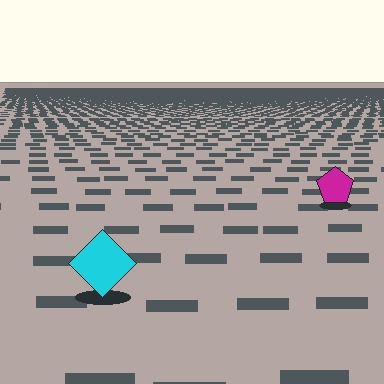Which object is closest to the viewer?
The cyan diamond is closest. The texture marks near it are larger and more spread out.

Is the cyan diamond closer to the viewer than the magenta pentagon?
Yes. The cyan diamond is closer — you can tell from the texture gradient: the ground texture is coarser near it.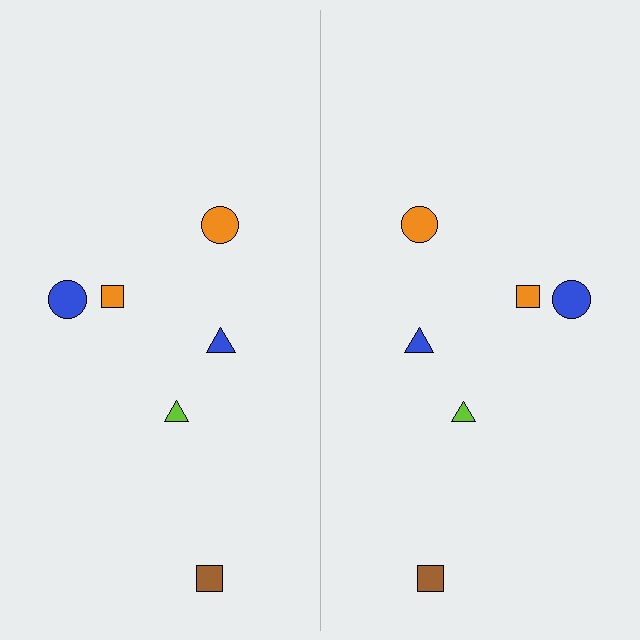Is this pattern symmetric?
Yes, this pattern has bilateral (reflection) symmetry.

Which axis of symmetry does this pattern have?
The pattern has a vertical axis of symmetry running through the center of the image.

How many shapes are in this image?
There are 12 shapes in this image.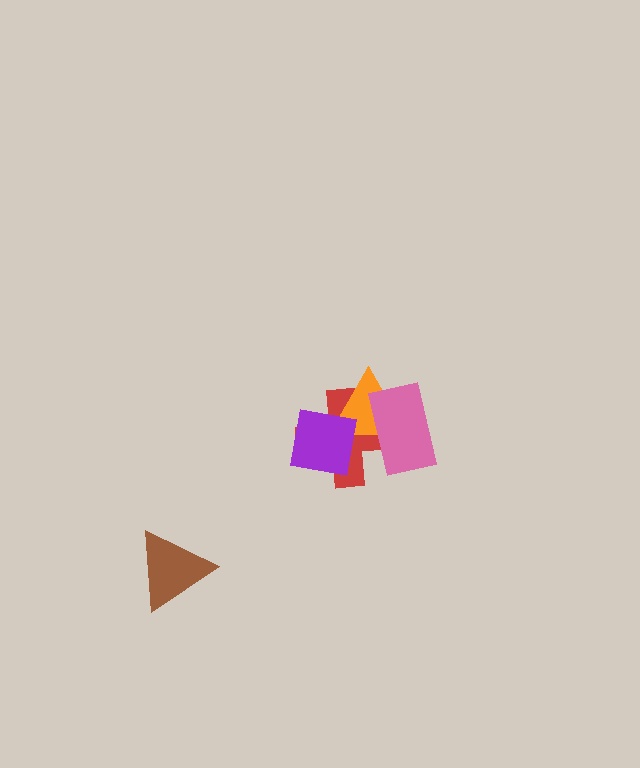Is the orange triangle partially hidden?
Yes, it is partially covered by another shape.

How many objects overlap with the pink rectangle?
2 objects overlap with the pink rectangle.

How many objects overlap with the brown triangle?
0 objects overlap with the brown triangle.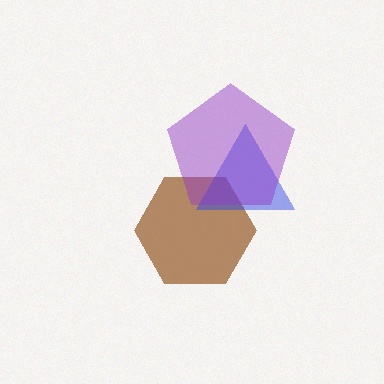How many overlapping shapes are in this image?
There are 3 overlapping shapes in the image.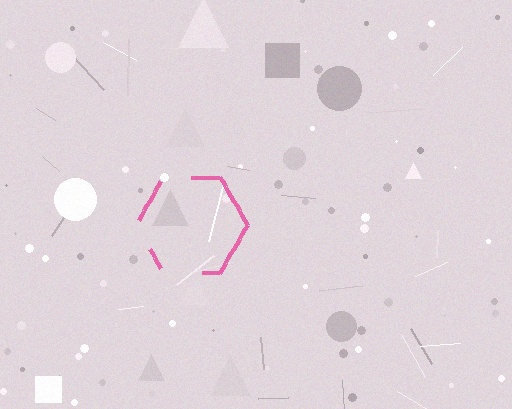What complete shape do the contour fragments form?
The contour fragments form a hexagon.